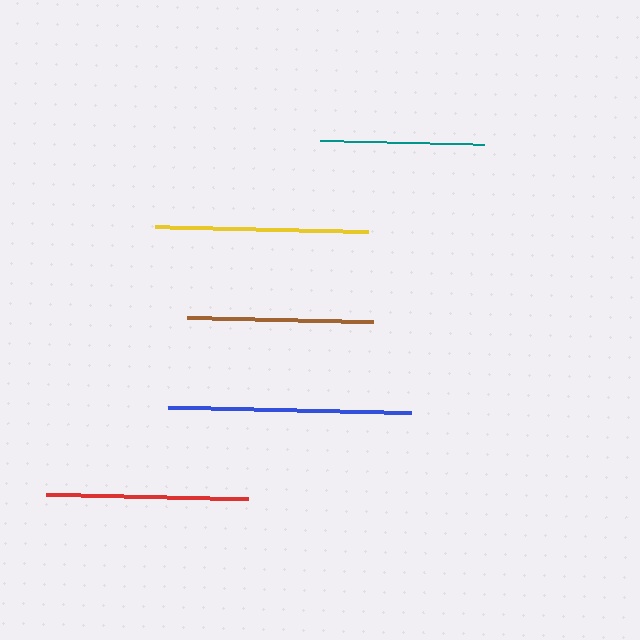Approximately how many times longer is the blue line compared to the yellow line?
The blue line is approximately 1.1 times the length of the yellow line.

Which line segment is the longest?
The blue line is the longest at approximately 243 pixels.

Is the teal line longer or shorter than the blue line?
The blue line is longer than the teal line.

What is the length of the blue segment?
The blue segment is approximately 243 pixels long.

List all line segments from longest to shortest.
From longest to shortest: blue, yellow, red, brown, teal.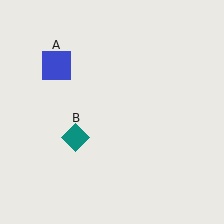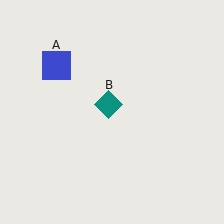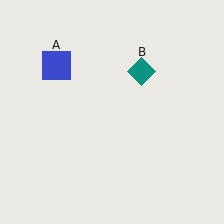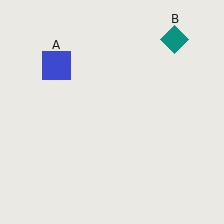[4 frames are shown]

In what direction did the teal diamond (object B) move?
The teal diamond (object B) moved up and to the right.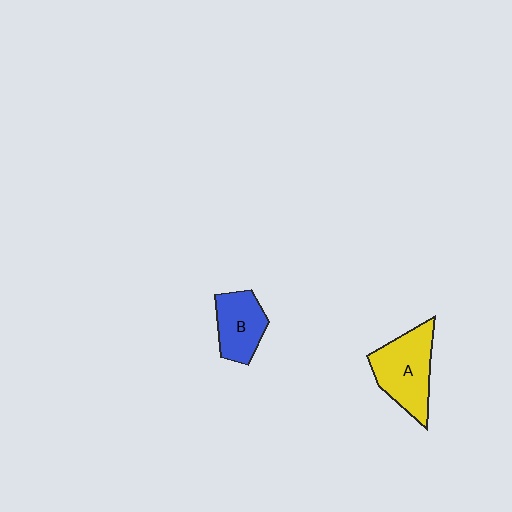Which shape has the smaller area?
Shape B (blue).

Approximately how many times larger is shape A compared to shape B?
Approximately 1.4 times.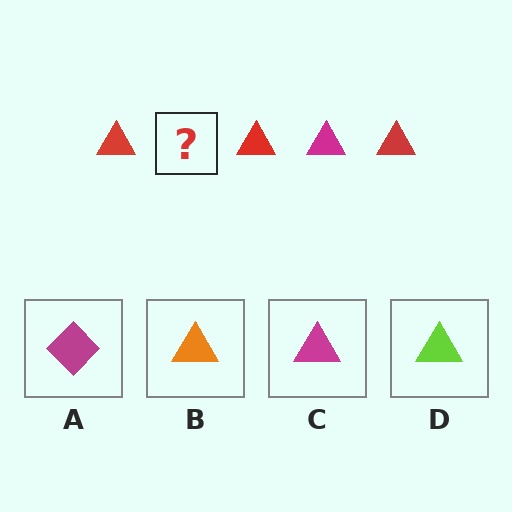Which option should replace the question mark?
Option C.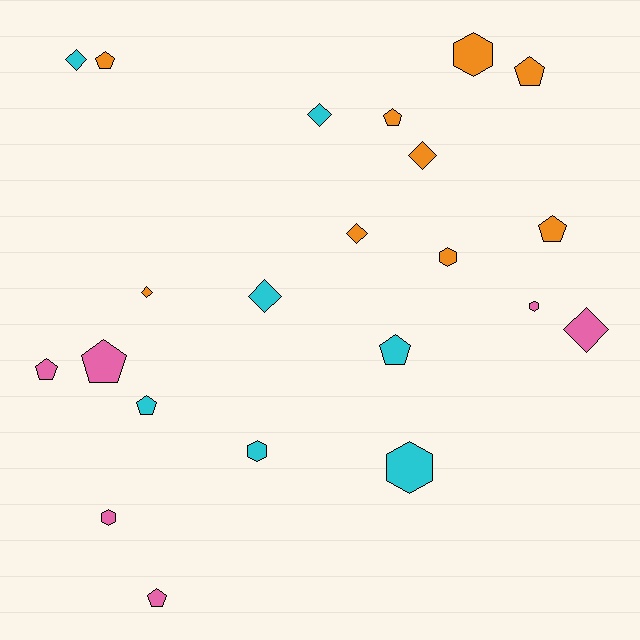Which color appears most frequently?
Orange, with 9 objects.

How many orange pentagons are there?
There are 4 orange pentagons.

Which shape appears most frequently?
Pentagon, with 9 objects.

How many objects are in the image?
There are 22 objects.